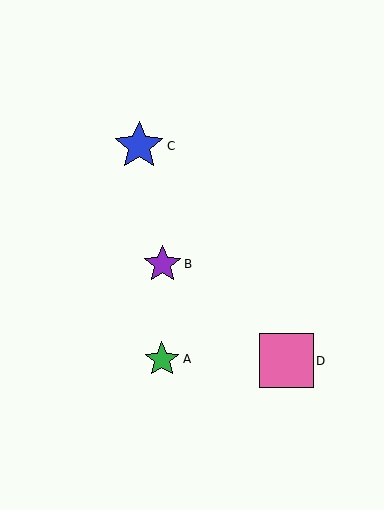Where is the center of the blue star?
The center of the blue star is at (139, 146).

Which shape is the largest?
The pink square (labeled D) is the largest.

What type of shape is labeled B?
Shape B is a purple star.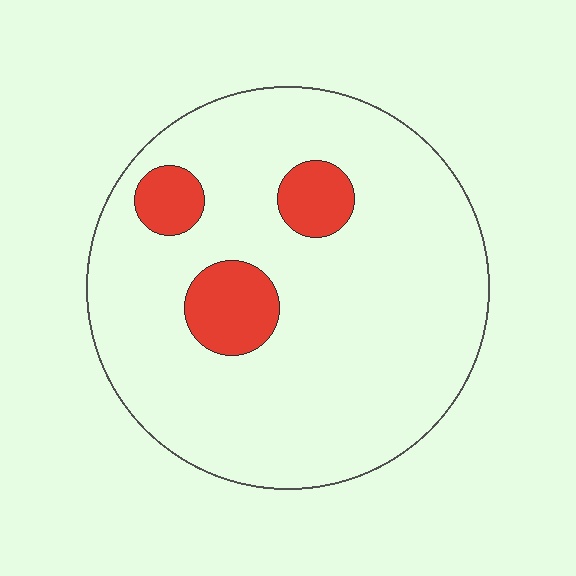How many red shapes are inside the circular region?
3.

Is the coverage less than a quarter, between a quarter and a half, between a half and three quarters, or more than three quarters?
Less than a quarter.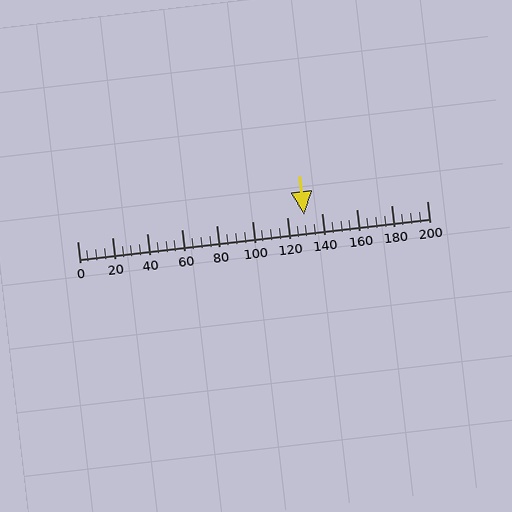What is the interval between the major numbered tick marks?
The major tick marks are spaced 20 units apart.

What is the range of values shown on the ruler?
The ruler shows values from 0 to 200.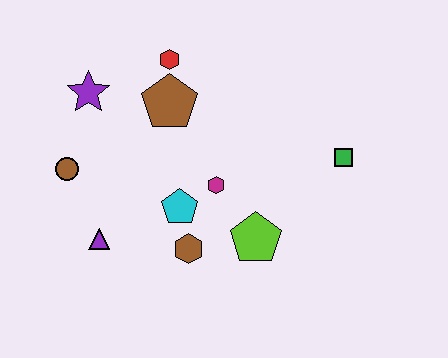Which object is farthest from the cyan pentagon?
The green square is farthest from the cyan pentagon.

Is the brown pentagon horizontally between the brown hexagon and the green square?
No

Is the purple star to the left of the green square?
Yes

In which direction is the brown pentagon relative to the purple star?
The brown pentagon is to the right of the purple star.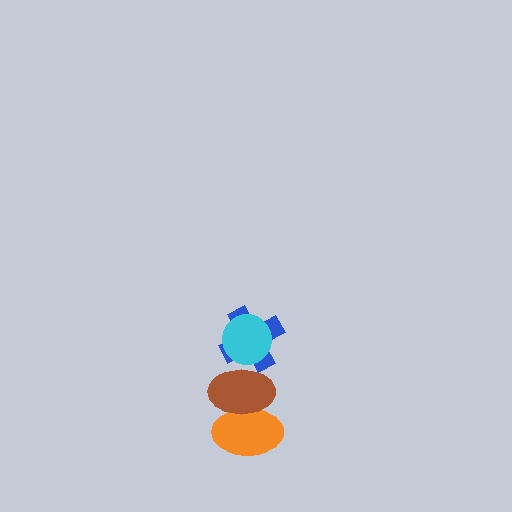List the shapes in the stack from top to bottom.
From top to bottom: the cyan circle, the blue cross, the brown ellipse, the orange ellipse.